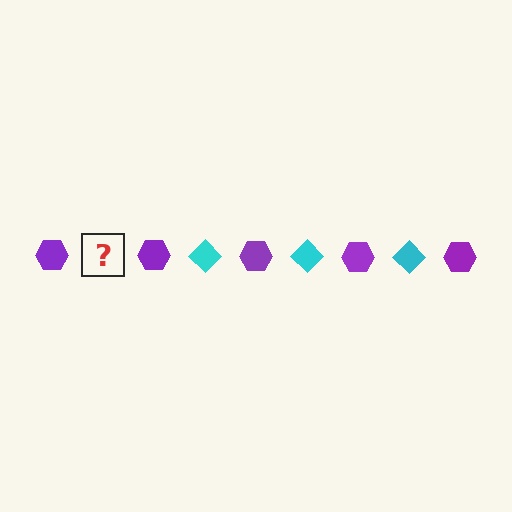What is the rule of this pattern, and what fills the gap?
The rule is that the pattern alternates between purple hexagon and cyan diamond. The gap should be filled with a cyan diamond.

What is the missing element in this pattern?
The missing element is a cyan diamond.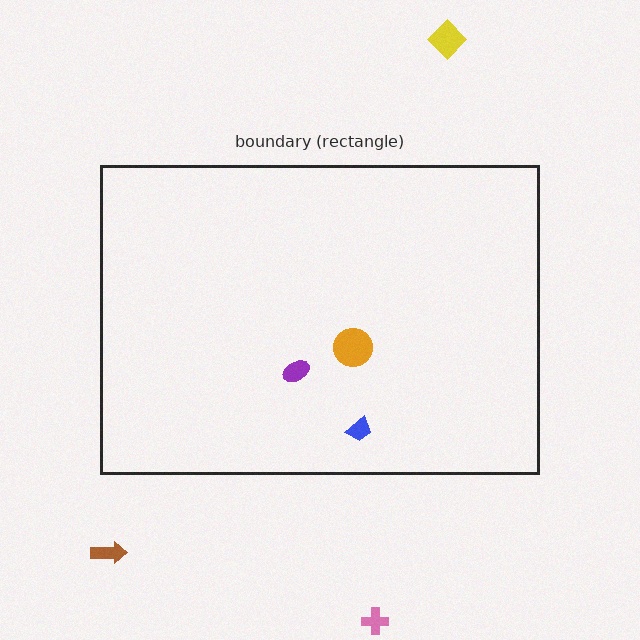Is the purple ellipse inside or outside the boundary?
Inside.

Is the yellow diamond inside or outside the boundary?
Outside.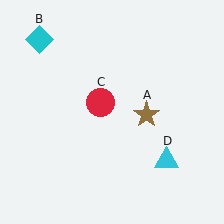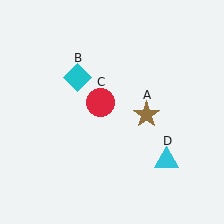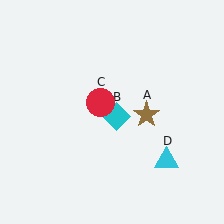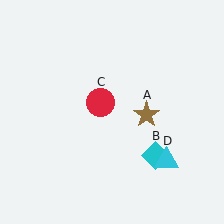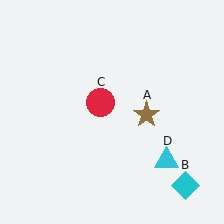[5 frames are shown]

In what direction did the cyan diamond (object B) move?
The cyan diamond (object B) moved down and to the right.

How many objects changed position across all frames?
1 object changed position: cyan diamond (object B).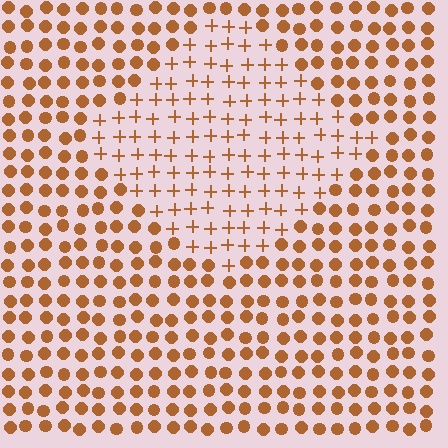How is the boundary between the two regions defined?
The boundary is defined by a change in element shape: plus signs inside vs. circles outside. All elements share the same color and spacing.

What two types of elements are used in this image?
The image uses plus signs inside the diamond region and circles outside it.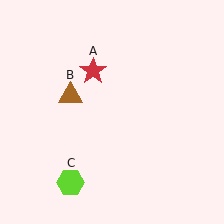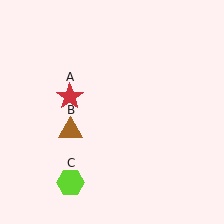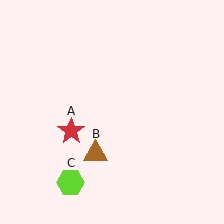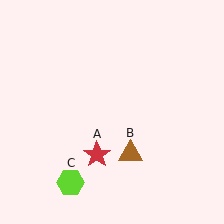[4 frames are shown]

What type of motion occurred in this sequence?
The red star (object A), brown triangle (object B) rotated counterclockwise around the center of the scene.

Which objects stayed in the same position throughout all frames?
Lime hexagon (object C) remained stationary.